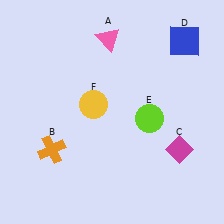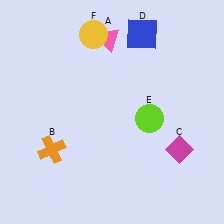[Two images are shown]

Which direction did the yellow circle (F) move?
The yellow circle (F) moved up.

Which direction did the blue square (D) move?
The blue square (D) moved left.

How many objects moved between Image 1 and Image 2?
2 objects moved between the two images.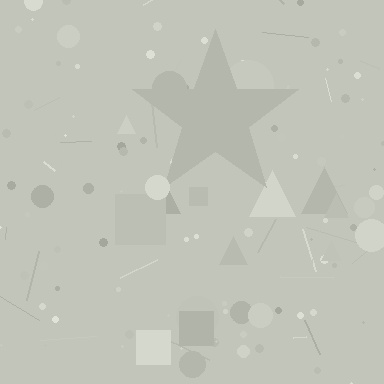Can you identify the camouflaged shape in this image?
The camouflaged shape is a star.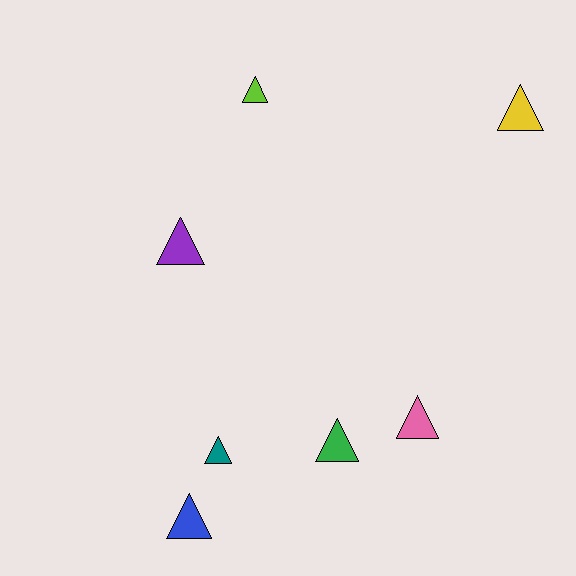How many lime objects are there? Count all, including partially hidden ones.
There is 1 lime object.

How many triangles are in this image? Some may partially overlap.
There are 7 triangles.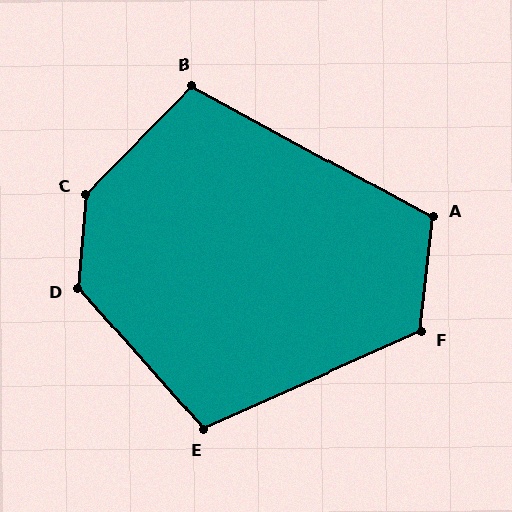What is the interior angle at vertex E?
Approximately 108 degrees (obtuse).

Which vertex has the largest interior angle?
C, at approximately 140 degrees.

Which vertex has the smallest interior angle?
B, at approximately 106 degrees.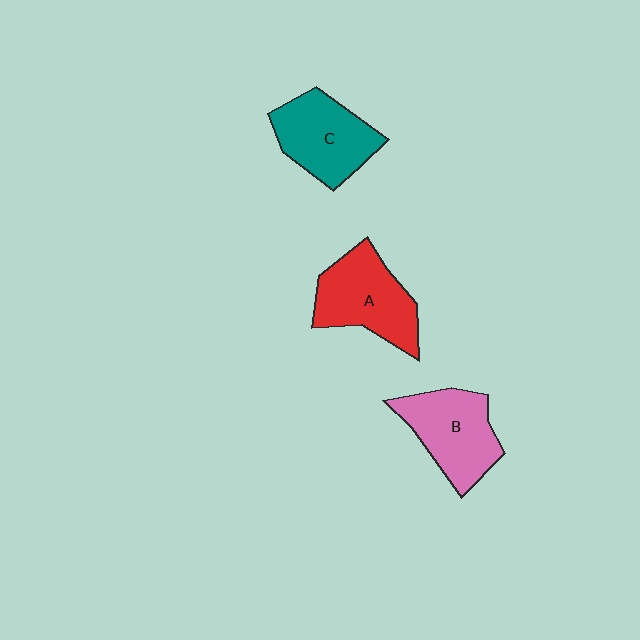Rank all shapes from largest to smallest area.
From largest to smallest: A (red), B (pink), C (teal).